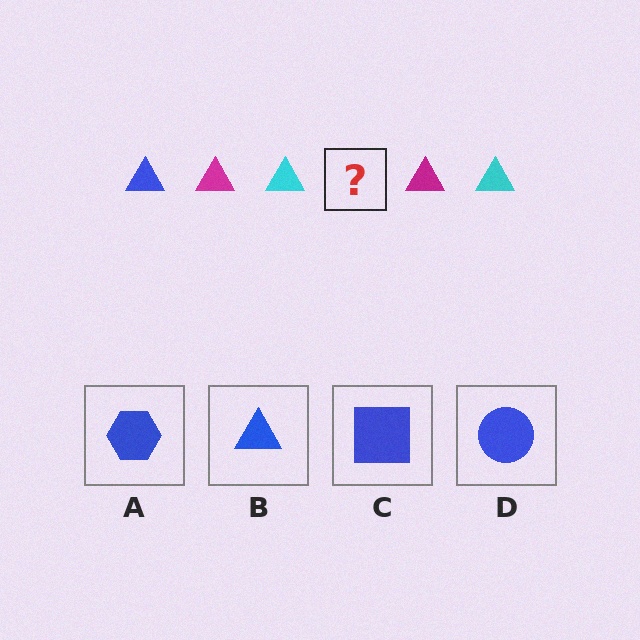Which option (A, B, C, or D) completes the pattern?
B.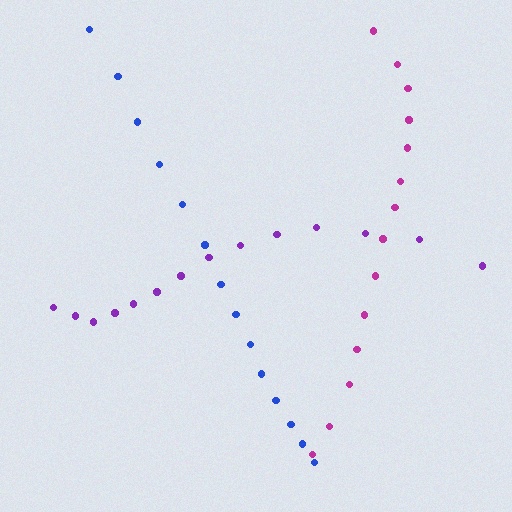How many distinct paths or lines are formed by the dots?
There are 3 distinct paths.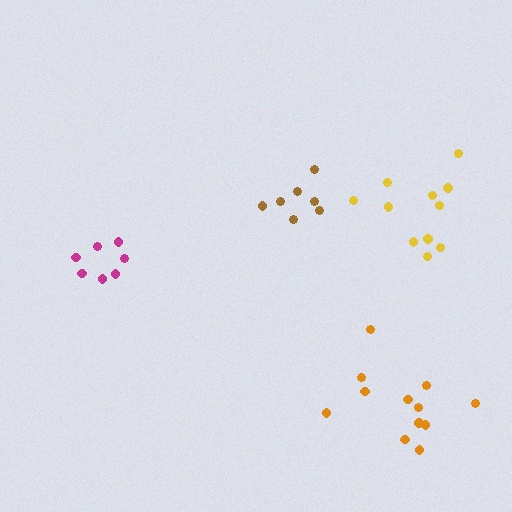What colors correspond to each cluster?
The clusters are colored: magenta, brown, orange, yellow.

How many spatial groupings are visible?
There are 4 spatial groupings.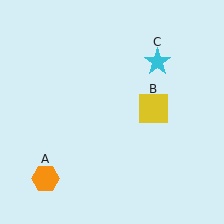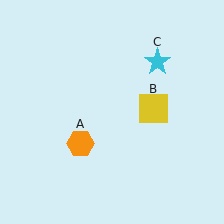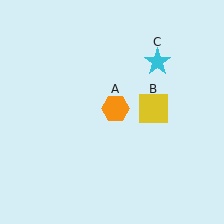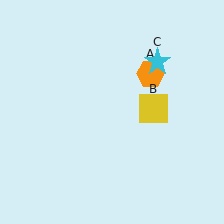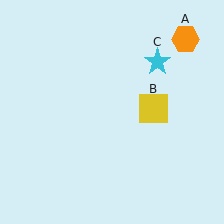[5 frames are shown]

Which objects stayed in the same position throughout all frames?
Yellow square (object B) and cyan star (object C) remained stationary.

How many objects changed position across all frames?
1 object changed position: orange hexagon (object A).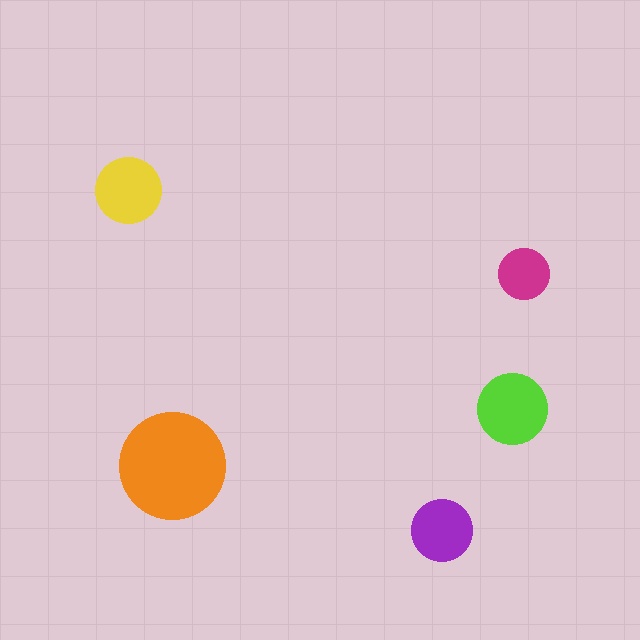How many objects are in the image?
There are 5 objects in the image.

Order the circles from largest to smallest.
the orange one, the lime one, the yellow one, the purple one, the magenta one.